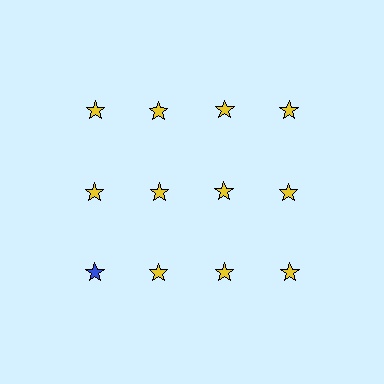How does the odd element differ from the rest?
It has a different color: blue instead of yellow.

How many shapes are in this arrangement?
There are 12 shapes arranged in a grid pattern.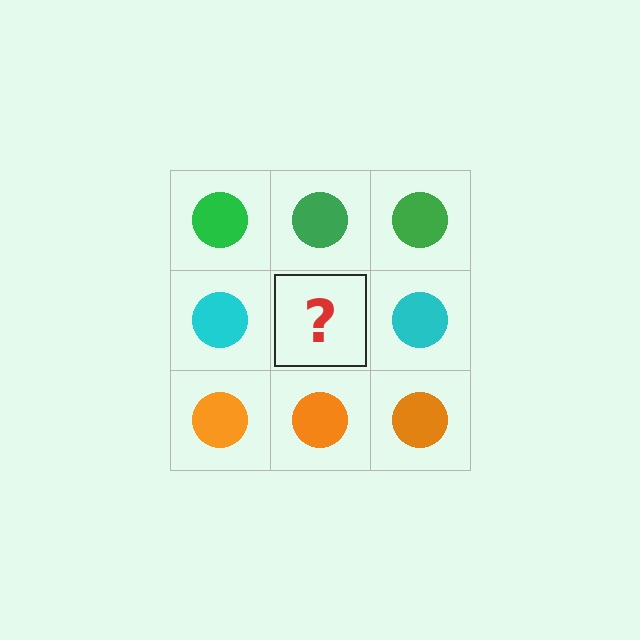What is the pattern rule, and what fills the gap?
The rule is that each row has a consistent color. The gap should be filled with a cyan circle.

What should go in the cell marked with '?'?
The missing cell should contain a cyan circle.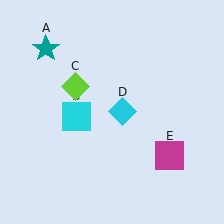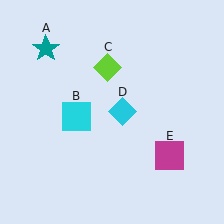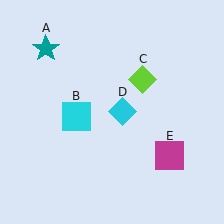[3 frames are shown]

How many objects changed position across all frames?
1 object changed position: lime diamond (object C).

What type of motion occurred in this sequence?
The lime diamond (object C) rotated clockwise around the center of the scene.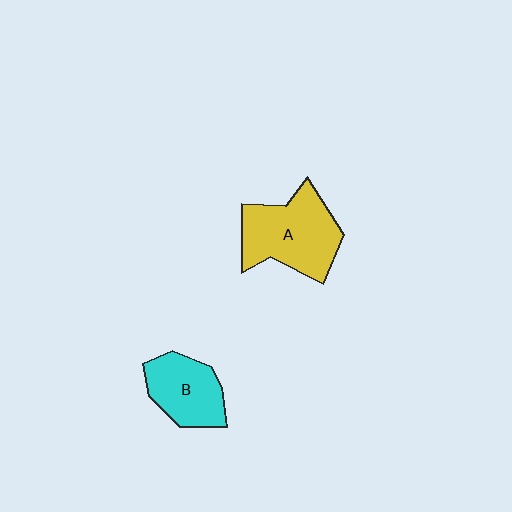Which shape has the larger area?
Shape A (yellow).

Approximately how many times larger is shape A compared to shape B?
Approximately 1.4 times.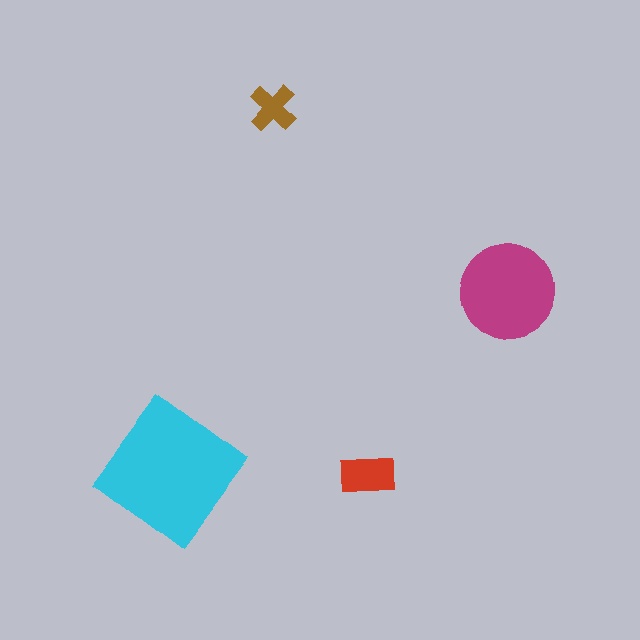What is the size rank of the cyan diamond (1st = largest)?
1st.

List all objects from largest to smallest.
The cyan diamond, the magenta circle, the red rectangle, the brown cross.